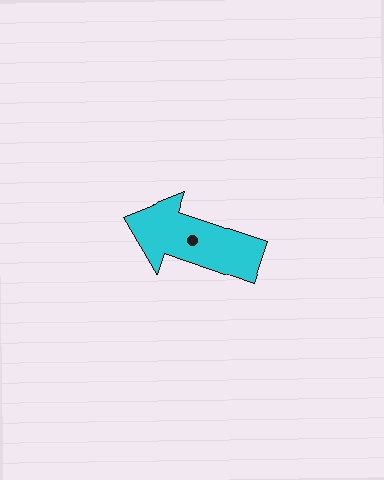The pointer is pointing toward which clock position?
Roughly 10 o'clock.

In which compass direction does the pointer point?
West.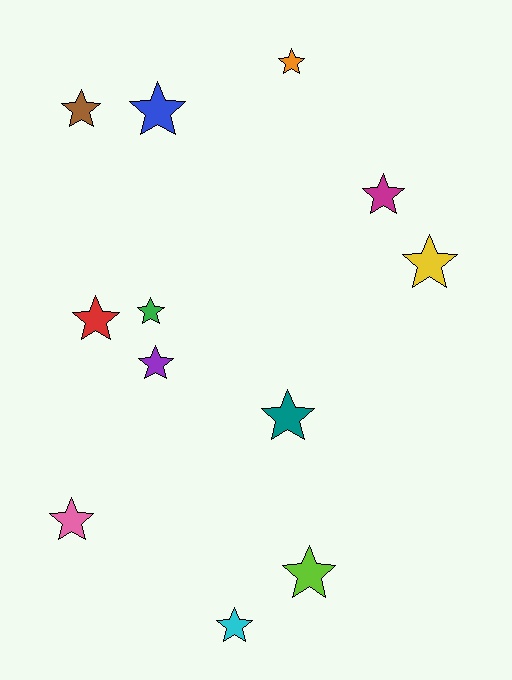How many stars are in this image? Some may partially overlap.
There are 12 stars.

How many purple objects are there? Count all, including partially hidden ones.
There is 1 purple object.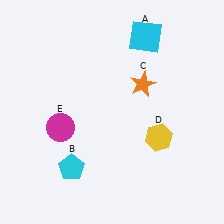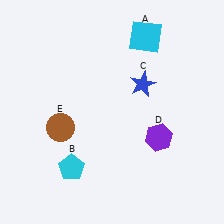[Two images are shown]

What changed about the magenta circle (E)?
In Image 1, E is magenta. In Image 2, it changed to brown.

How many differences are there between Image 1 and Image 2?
There are 3 differences between the two images.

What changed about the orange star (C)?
In Image 1, C is orange. In Image 2, it changed to blue.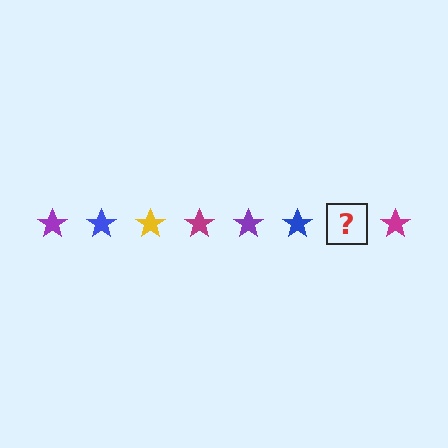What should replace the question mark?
The question mark should be replaced with a yellow star.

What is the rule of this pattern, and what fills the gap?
The rule is that the pattern cycles through purple, blue, yellow, magenta stars. The gap should be filled with a yellow star.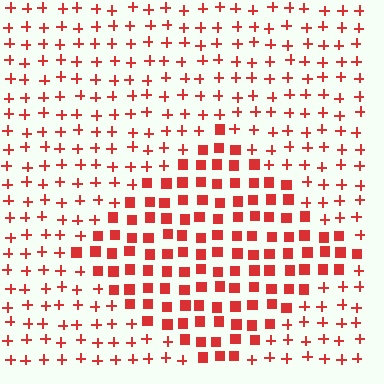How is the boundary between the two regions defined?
The boundary is defined by a change in element shape: squares inside vs. plus signs outside. All elements share the same color and spacing.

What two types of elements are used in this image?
The image uses squares inside the diamond region and plus signs outside it.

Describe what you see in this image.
The image is filled with small red elements arranged in a uniform grid. A diamond-shaped region contains squares, while the surrounding area contains plus signs. The boundary is defined purely by the change in element shape.